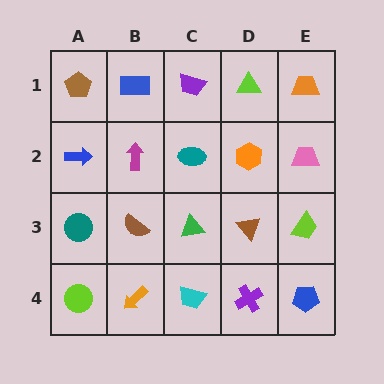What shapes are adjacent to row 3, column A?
A blue arrow (row 2, column A), a lime circle (row 4, column A), a brown semicircle (row 3, column B).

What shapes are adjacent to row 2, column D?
A lime triangle (row 1, column D), a brown triangle (row 3, column D), a teal ellipse (row 2, column C), a pink trapezoid (row 2, column E).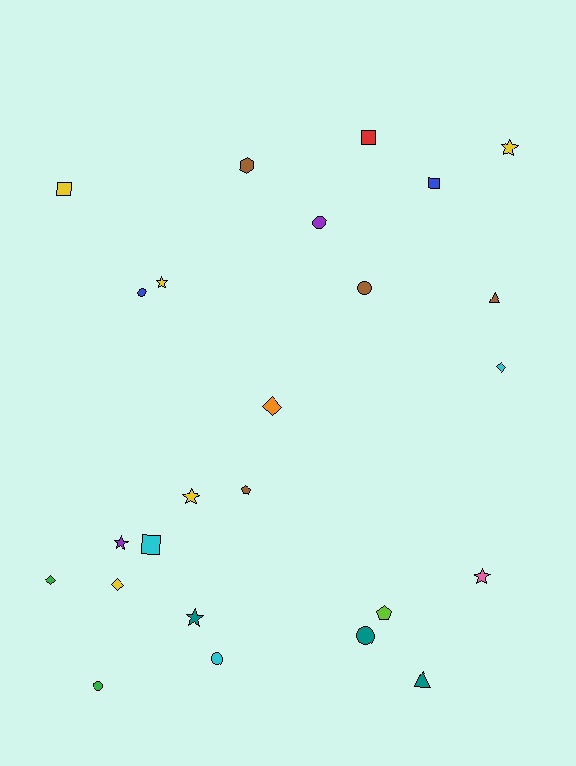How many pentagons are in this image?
There are 2 pentagons.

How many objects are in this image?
There are 25 objects.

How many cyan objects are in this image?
There are 3 cyan objects.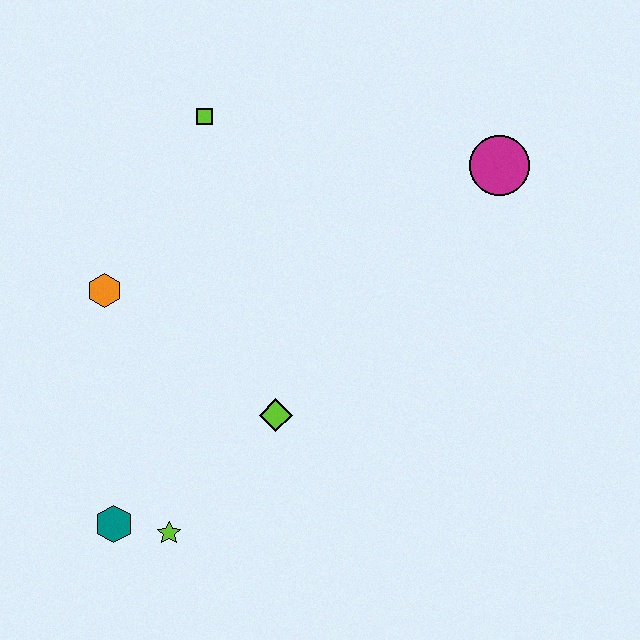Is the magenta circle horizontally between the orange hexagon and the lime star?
No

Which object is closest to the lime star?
The teal hexagon is closest to the lime star.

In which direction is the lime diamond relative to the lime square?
The lime diamond is below the lime square.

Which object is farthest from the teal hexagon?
The magenta circle is farthest from the teal hexagon.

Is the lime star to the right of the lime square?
No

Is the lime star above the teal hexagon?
No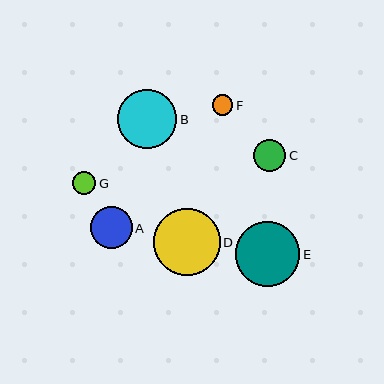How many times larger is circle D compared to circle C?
Circle D is approximately 2.1 times the size of circle C.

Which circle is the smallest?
Circle F is the smallest with a size of approximately 20 pixels.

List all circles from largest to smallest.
From largest to smallest: D, E, B, A, C, G, F.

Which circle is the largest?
Circle D is the largest with a size of approximately 67 pixels.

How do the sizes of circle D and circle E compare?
Circle D and circle E are approximately the same size.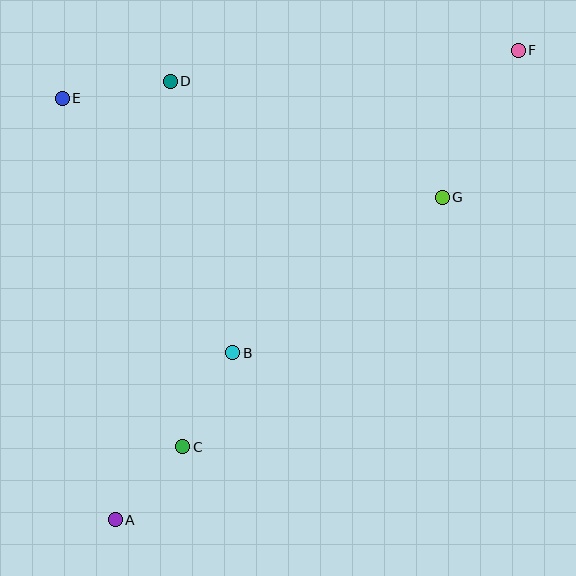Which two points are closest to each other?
Points A and C are closest to each other.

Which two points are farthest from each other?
Points A and F are farthest from each other.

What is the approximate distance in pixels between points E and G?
The distance between E and G is approximately 393 pixels.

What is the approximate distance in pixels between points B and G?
The distance between B and G is approximately 261 pixels.